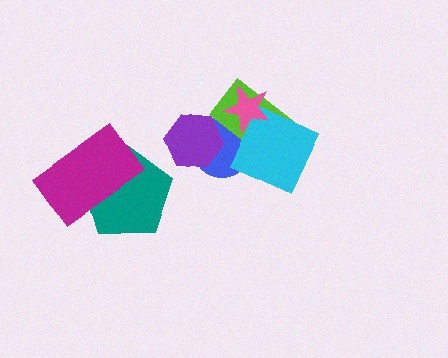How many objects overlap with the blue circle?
4 objects overlap with the blue circle.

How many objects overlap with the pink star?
3 objects overlap with the pink star.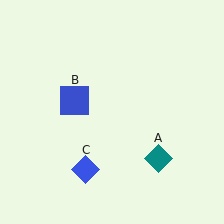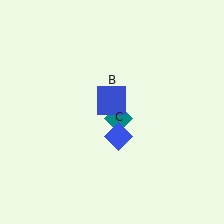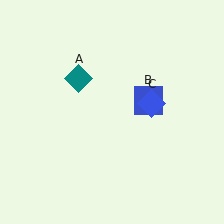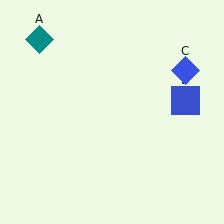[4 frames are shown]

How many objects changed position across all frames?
3 objects changed position: teal diamond (object A), blue square (object B), blue diamond (object C).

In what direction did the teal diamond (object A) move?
The teal diamond (object A) moved up and to the left.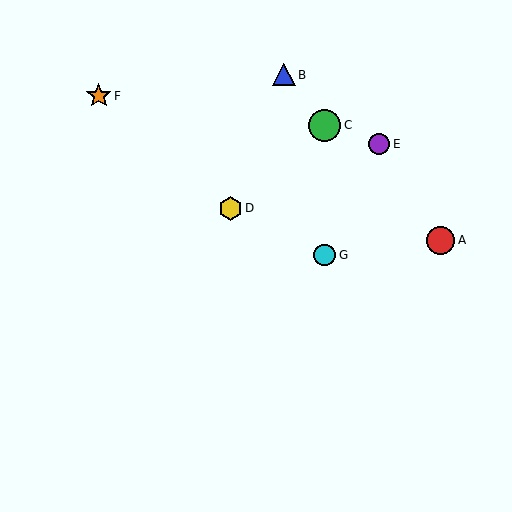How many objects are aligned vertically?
2 objects (C, G) are aligned vertically.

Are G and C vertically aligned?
Yes, both are at x≈325.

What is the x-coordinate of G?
Object G is at x≈325.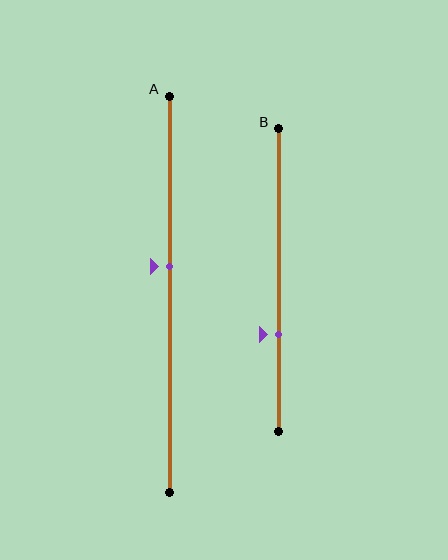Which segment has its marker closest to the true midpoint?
Segment A has its marker closest to the true midpoint.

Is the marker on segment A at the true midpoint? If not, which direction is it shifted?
No, the marker on segment A is shifted upward by about 7% of the segment length.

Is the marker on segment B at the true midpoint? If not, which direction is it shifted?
No, the marker on segment B is shifted downward by about 18% of the segment length.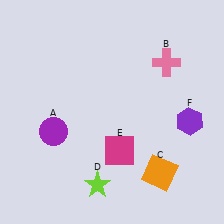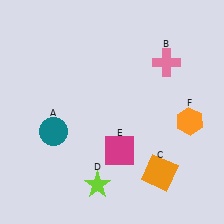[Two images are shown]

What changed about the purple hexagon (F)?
In Image 1, F is purple. In Image 2, it changed to orange.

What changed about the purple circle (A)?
In Image 1, A is purple. In Image 2, it changed to teal.